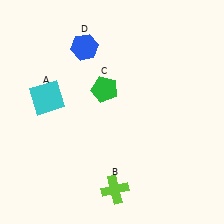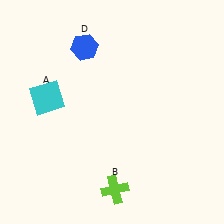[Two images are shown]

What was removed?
The green pentagon (C) was removed in Image 2.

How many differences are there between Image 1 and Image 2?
There is 1 difference between the two images.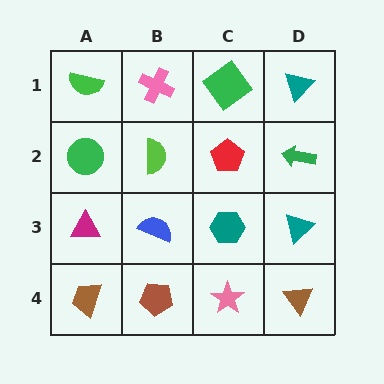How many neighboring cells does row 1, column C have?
3.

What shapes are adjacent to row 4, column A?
A magenta triangle (row 3, column A), a brown pentagon (row 4, column B).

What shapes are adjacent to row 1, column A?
A green circle (row 2, column A), a pink cross (row 1, column B).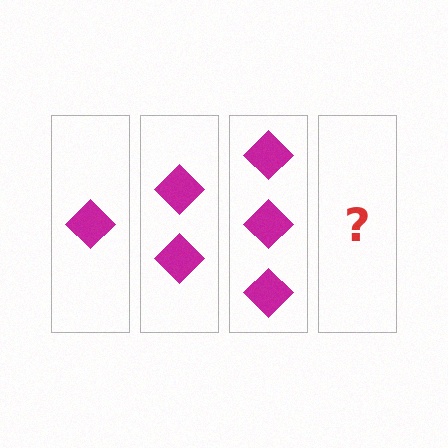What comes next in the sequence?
The next element should be 4 diamonds.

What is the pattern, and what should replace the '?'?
The pattern is that each step adds one more diamond. The '?' should be 4 diamonds.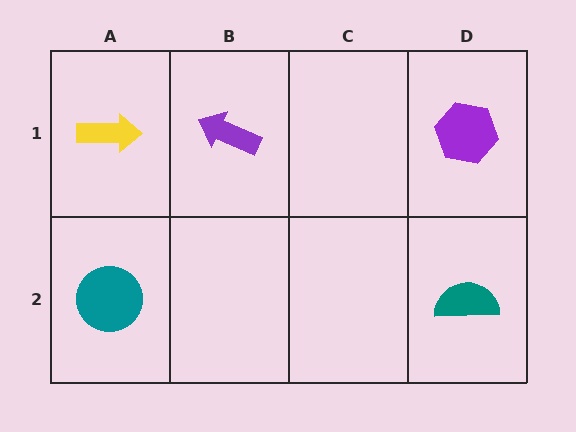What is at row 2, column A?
A teal circle.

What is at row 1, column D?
A purple hexagon.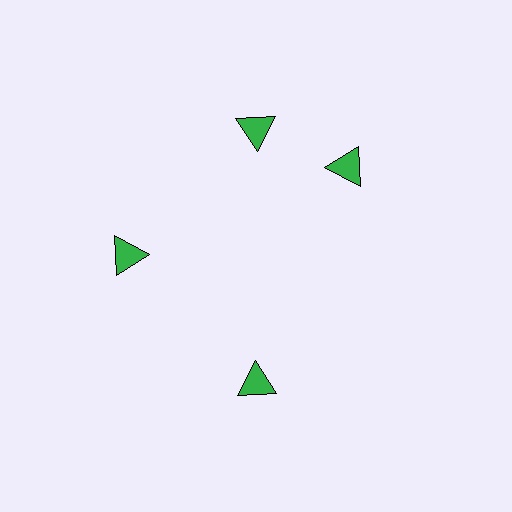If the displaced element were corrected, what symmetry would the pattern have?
It would have 4-fold rotational symmetry — the pattern would map onto itself every 90 degrees.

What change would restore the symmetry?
The symmetry would be restored by rotating it back into even spacing with its neighbors so that all 4 triangles sit at equal angles and equal distance from the center.